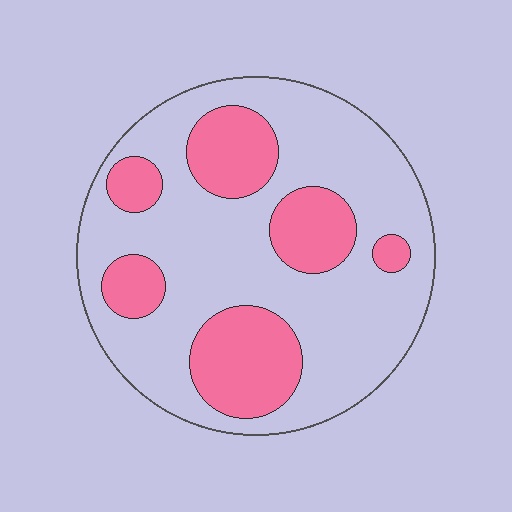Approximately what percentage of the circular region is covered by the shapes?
Approximately 30%.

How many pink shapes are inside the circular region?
6.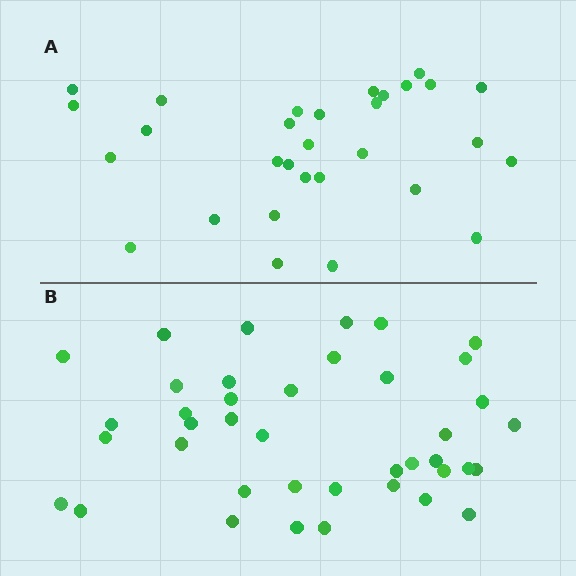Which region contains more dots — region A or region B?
Region B (the bottom region) has more dots.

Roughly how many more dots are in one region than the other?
Region B has roughly 10 or so more dots than region A.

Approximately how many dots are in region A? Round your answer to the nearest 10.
About 30 dots.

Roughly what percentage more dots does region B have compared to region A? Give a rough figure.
About 35% more.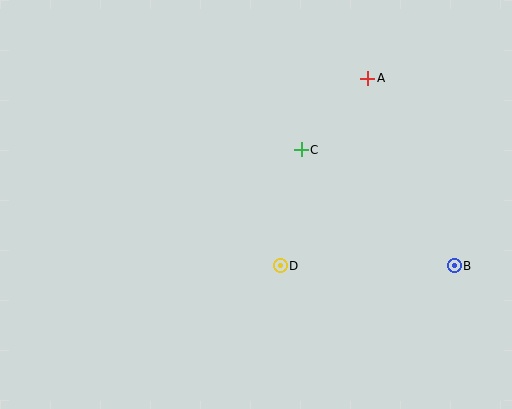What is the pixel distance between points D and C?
The distance between D and C is 118 pixels.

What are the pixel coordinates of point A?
Point A is at (368, 78).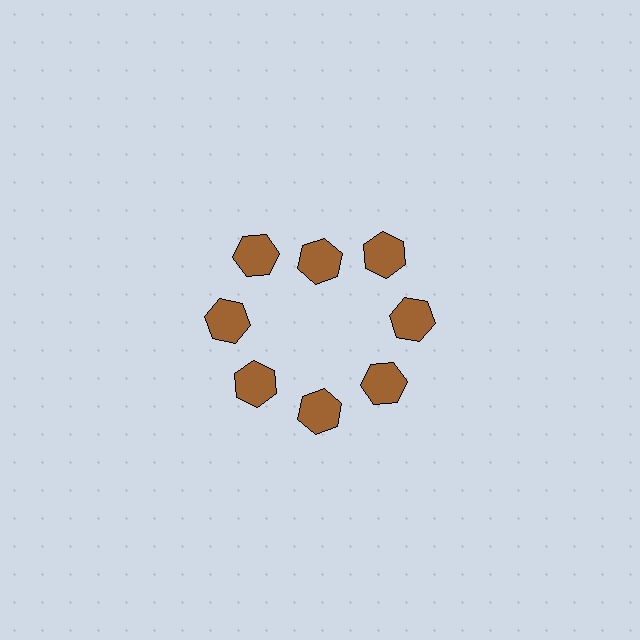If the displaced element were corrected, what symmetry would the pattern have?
It would have 8-fold rotational symmetry — the pattern would map onto itself every 45 degrees.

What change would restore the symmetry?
The symmetry would be restored by moving it outward, back onto the ring so that all 8 hexagons sit at equal angles and equal distance from the center.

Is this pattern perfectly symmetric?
No. The 8 brown hexagons are arranged in a ring, but one element near the 12 o'clock position is pulled inward toward the center, breaking the 8-fold rotational symmetry.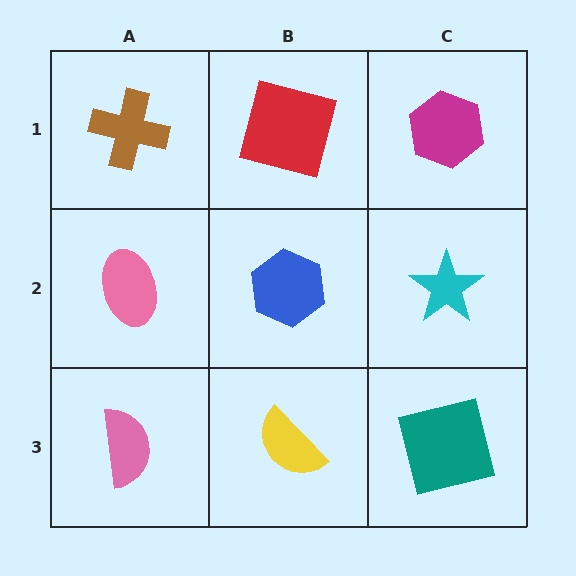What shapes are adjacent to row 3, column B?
A blue hexagon (row 2, column B), a pink semicircle (row 3, column A), a teal square (row 3, column C).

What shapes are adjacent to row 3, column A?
A pink ellipse (row 2, column A), a yellow semicircle (row 3, column B).